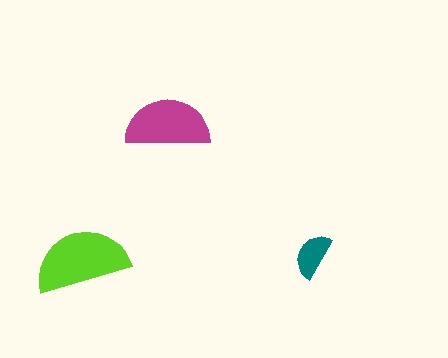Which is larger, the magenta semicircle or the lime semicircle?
The lime one.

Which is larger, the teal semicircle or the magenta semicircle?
The magenta one.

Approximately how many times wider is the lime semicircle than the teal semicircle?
About 2 times wider.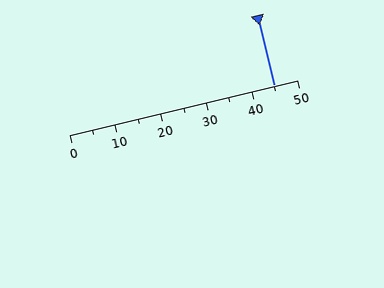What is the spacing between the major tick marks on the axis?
The major ticks are spaced 10 apart.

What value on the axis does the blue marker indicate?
The marker indicates approximately 45.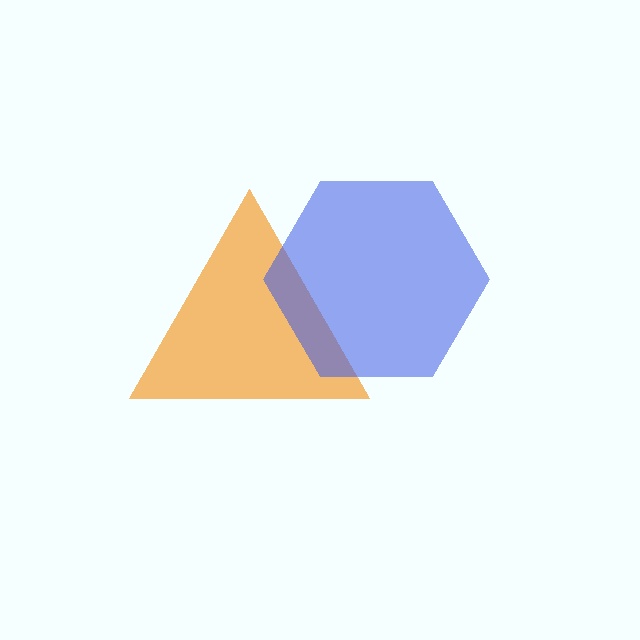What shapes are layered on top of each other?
The layered shapes are: an orange triangle, a blue hexagon.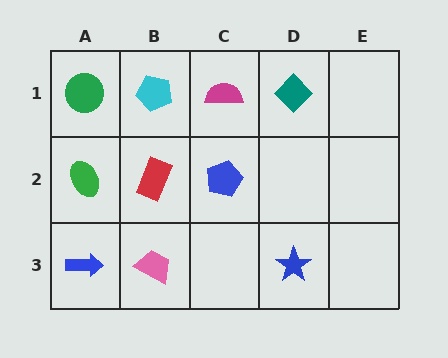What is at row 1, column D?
A teal diamond.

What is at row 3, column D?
A blue star.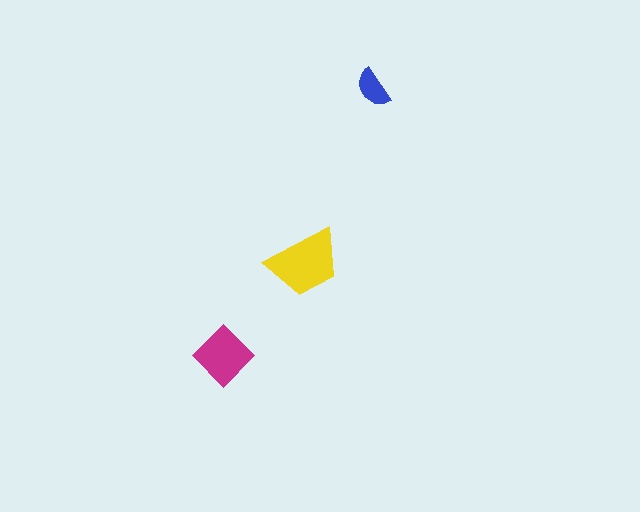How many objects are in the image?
There are 3 objects in the image.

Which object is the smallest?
The blue semicircle.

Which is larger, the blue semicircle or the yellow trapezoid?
The yellow trapezoid.